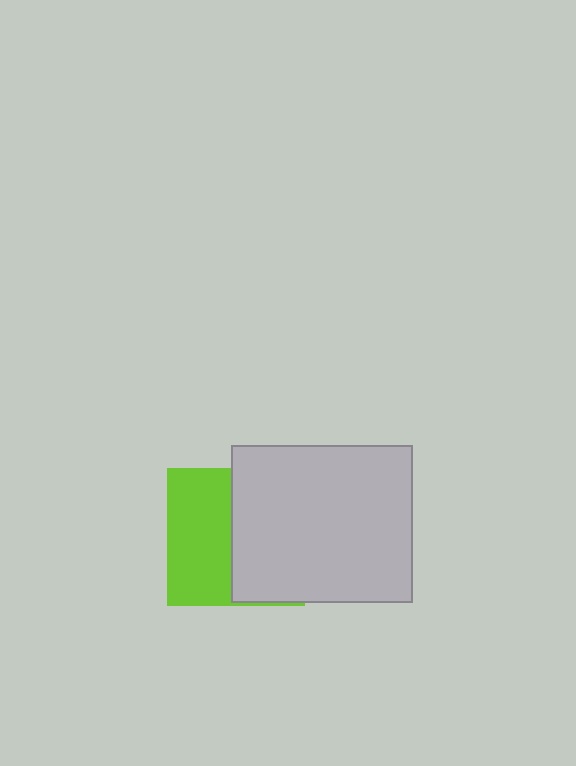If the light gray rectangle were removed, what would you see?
You would see the complete lime square.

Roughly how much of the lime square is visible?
About half of it is visible (roughly 47%).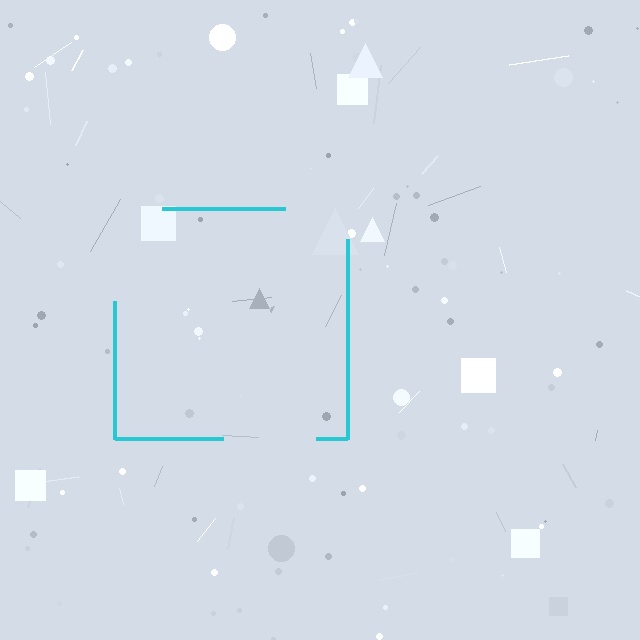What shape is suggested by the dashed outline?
The dashed outline suggests a square.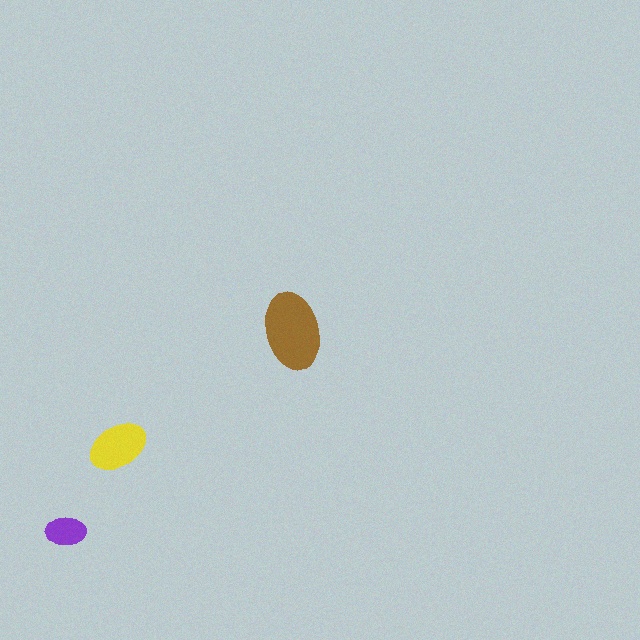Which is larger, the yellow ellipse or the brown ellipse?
The brown one.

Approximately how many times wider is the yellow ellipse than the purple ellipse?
About 1.5 times wider.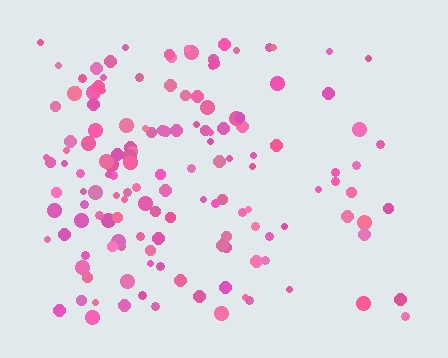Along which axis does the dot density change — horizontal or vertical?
Horizontal.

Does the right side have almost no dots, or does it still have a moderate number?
Still a moderate number, just noticeably fewer than the left.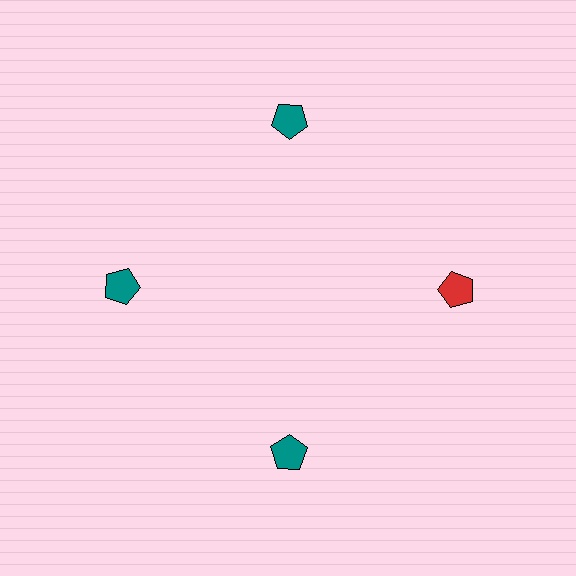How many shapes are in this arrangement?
There are 4 shapes arranged in a ring pattern.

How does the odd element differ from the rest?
It has a different color: red instead of teal.